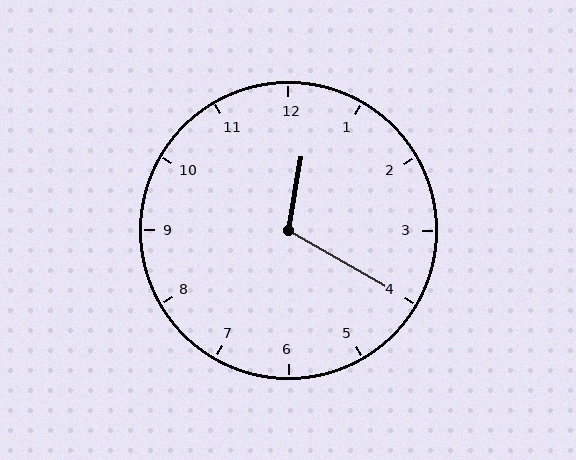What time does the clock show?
12:20.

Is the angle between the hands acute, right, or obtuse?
It is obtuse.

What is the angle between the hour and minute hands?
Approximately 110 degrees.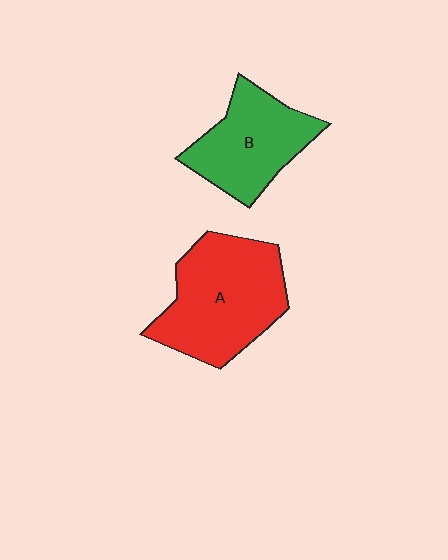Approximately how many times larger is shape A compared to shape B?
Approximately 1.3 times.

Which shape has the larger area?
Shape A (red).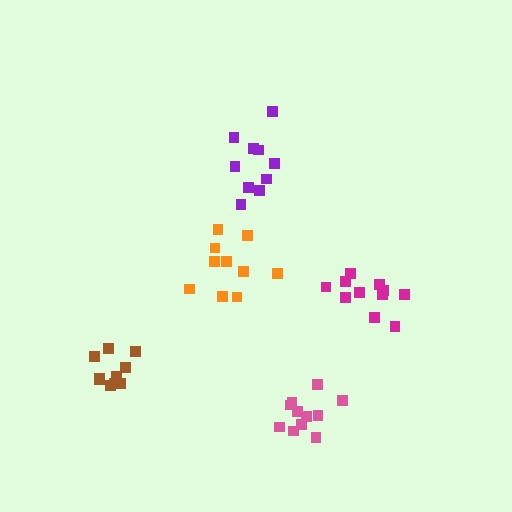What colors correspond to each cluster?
The clusters are colored: orange, pink, purple, magenta, brown.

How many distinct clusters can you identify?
There are 5 distinct clusters.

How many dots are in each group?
Group 1: 10 dots, Group 2: 11 dots, Group 3: 10 dots, Group 4: 11 dots, Group 5: 10 dots (52 total).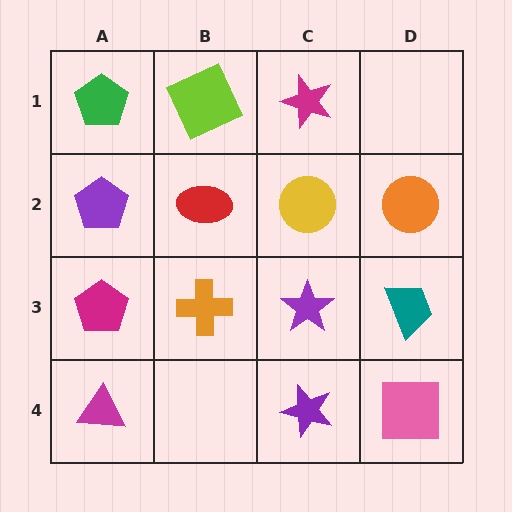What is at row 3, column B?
An orange cross.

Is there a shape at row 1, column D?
No, that cell is empty.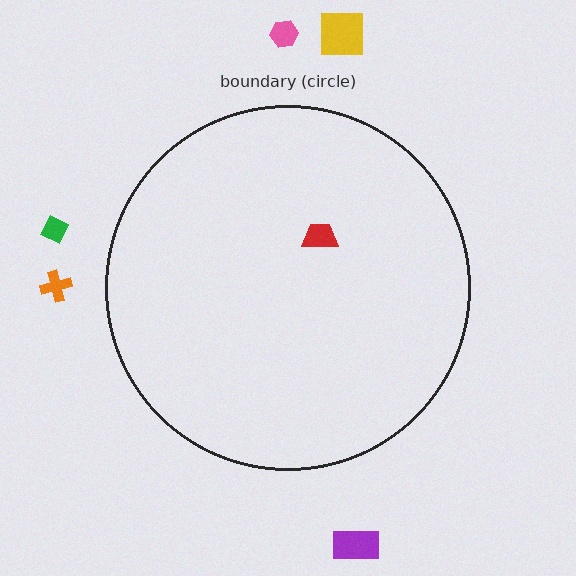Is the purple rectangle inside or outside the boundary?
Outside.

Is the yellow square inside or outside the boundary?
Outside.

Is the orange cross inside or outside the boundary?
Outside.